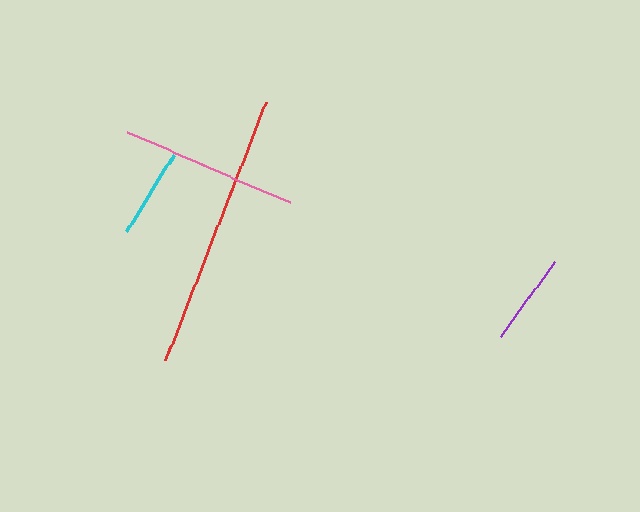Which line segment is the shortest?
The cyan line is the shortest at approximately 90 pixels.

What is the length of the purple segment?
The purple segment is approximately 92 pixels long.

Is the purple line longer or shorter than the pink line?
The pink line is longer than the purple line.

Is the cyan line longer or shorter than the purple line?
The purple line is longer than the cyan line.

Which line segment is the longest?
The red line is the longest at approximately 277 pixels.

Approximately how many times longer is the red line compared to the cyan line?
The red line is approximately 3.1 times the length of the cyan line.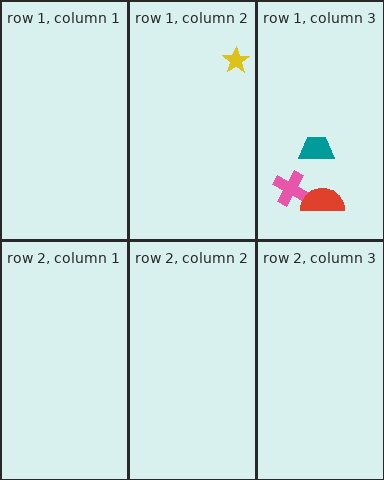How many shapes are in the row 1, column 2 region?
1.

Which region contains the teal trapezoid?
The row 1, column 3 region.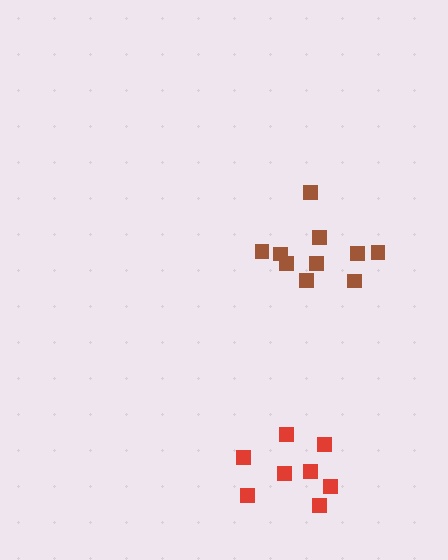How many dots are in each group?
Group 1: 8 dots, Group 2: 10 dots (18 total).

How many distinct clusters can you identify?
There are 2 distinct clusters.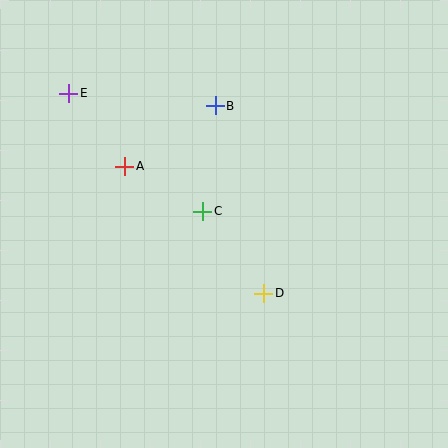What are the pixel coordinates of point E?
Point E is at (69, 93).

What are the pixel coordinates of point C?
Point C is at (203, 211).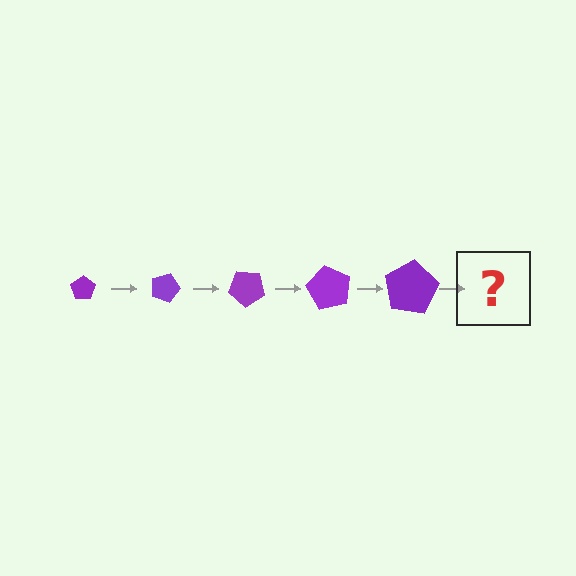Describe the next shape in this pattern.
It should be a pentagon, larger than the previous one and rotated 100 degrees from the start.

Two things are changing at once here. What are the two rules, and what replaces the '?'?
The two rules are that the pentagon grows larger each step and it rotates 20 degrees each step. The '?' should be a pentagon, larger than the previous one and rotated 100 degrees from the start.